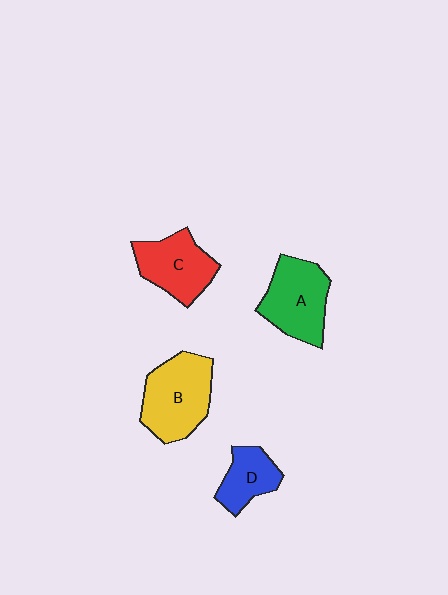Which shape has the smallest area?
Shape D (blue).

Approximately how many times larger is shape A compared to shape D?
Approximately 1.6 times.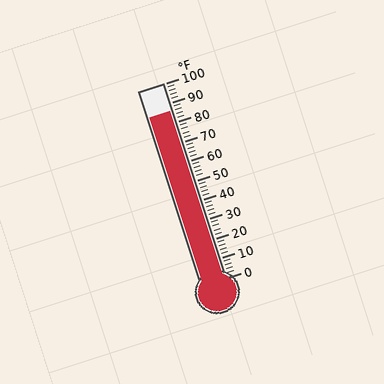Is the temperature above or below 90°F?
The temperature is below 90°F.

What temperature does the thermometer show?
The thermometer shows approximately 86°F.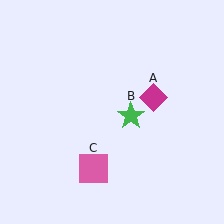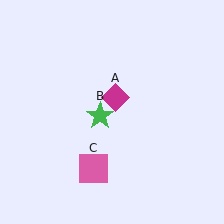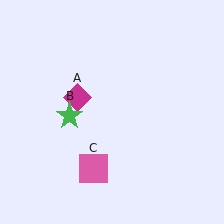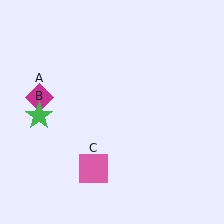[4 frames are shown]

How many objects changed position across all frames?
2 objects changed position: magenta diamond (object A), green star (object B).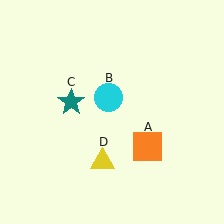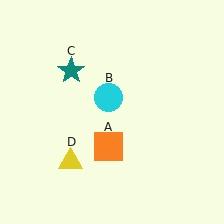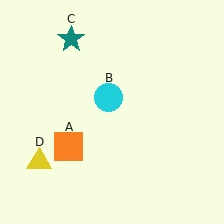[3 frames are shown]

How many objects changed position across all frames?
3 objects changed position: orange square (object A), teal star (object C), yellow triangle (object D).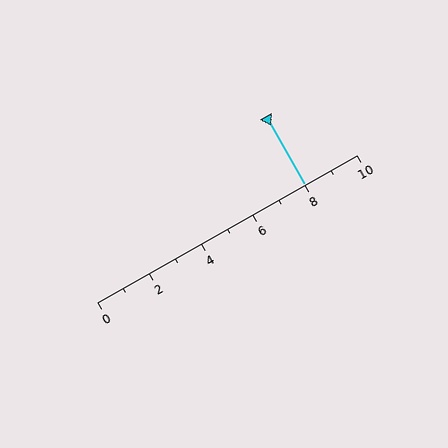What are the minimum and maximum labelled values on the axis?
The axis runs from 0 to 10.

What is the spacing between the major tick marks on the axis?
The major ticks are spaced 2 apart.